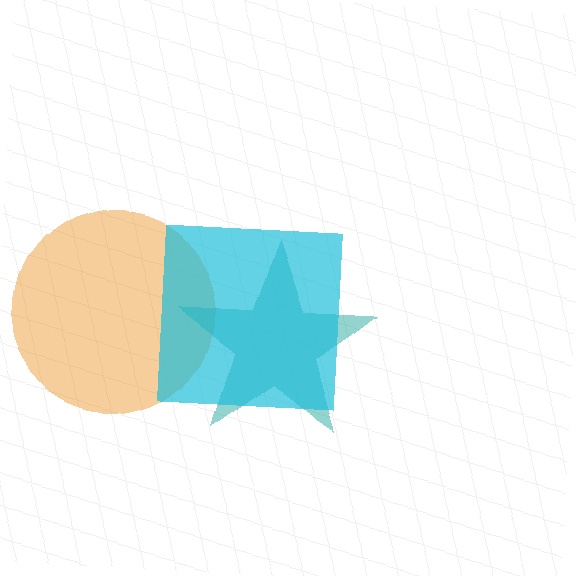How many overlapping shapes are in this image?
There are 3 overlapping shapes in the image.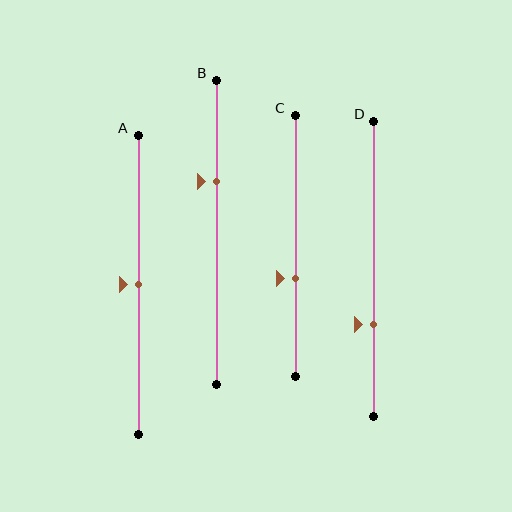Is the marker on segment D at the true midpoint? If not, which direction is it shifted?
No, the marker on segment D is shifted downward by about 19% of the segment length.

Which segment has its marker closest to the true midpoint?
Segment A has its marker closest to the true midpoint.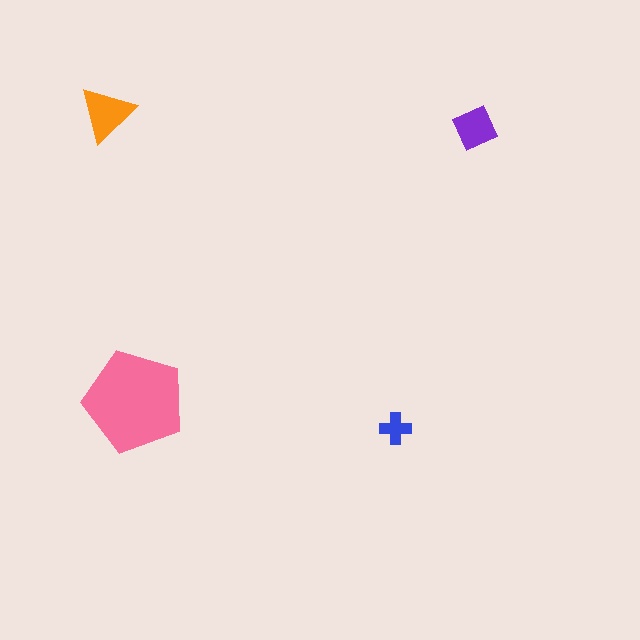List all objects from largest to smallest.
The pink pentagon, the orange triangle, the purple diamond, the blue cross.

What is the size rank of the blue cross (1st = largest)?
4th.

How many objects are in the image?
There are 4 objects in the image.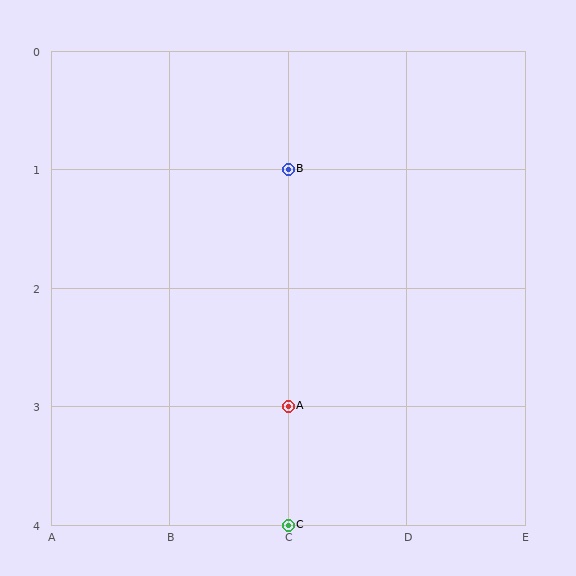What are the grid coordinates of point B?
Point B is at grid coordinates (C, 1).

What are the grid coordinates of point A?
Point A is at grid coordinates (C, 3).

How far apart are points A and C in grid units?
Points A and C are 1 row apart.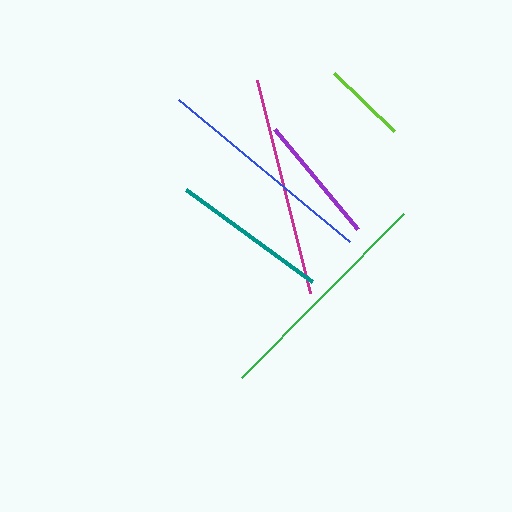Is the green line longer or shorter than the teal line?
The green line is longer than the teal line.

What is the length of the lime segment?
The lime segment is approximately 84 pixels long.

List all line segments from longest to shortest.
From longest to shortest: green, blue, magenta, teal, purple, lime.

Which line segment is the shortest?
The lime line is the shortest at approximately 84 pixels.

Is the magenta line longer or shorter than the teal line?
The magenta line is longer than the teal line.